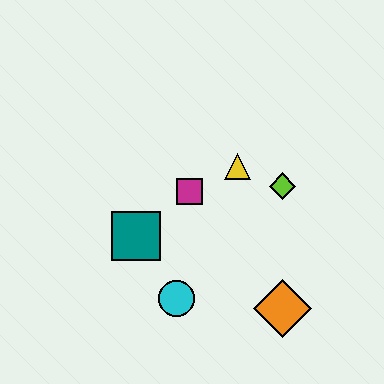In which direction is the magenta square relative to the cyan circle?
The magenta square is above the cyan circle.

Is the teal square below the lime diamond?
Yes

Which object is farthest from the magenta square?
The orange diamond is farthest from the magenta square.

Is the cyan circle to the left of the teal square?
No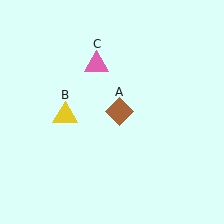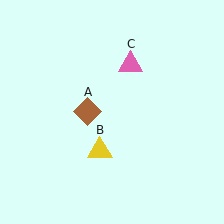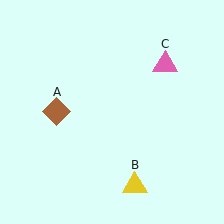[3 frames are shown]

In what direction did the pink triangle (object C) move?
The pink triangle (object C) moved right.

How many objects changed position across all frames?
3 objects changed position: brown diamond (object A), yellow triangle (object B), pink triangle (object C).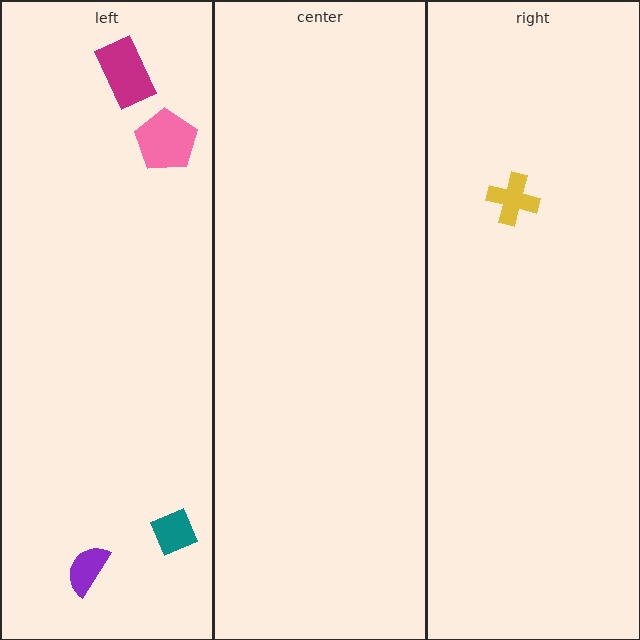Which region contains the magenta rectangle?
The left region.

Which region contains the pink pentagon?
The left region.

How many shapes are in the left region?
4.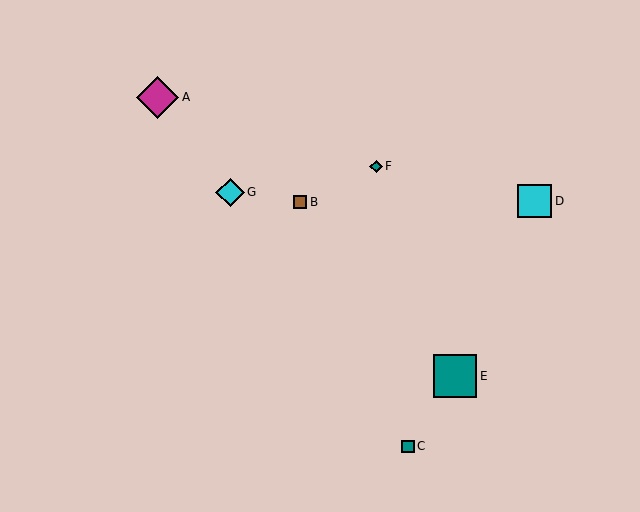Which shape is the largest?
The teal square (labeled E) is the largest.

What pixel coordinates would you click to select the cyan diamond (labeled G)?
Click at (230, 192) to select the cyan diamond G.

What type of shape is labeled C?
Shape C is a teal square.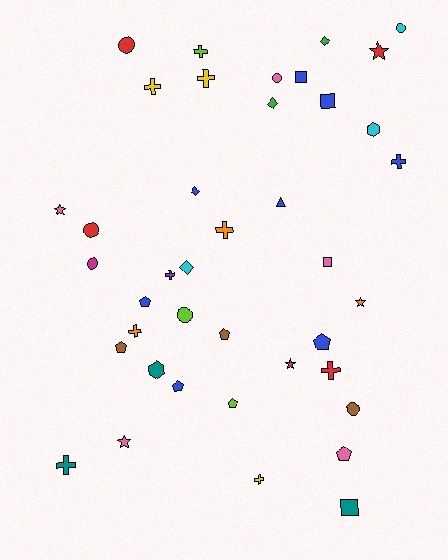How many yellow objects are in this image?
There are 3 yellow objects.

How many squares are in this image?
There are 4 squares.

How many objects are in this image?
There are 40 objects.